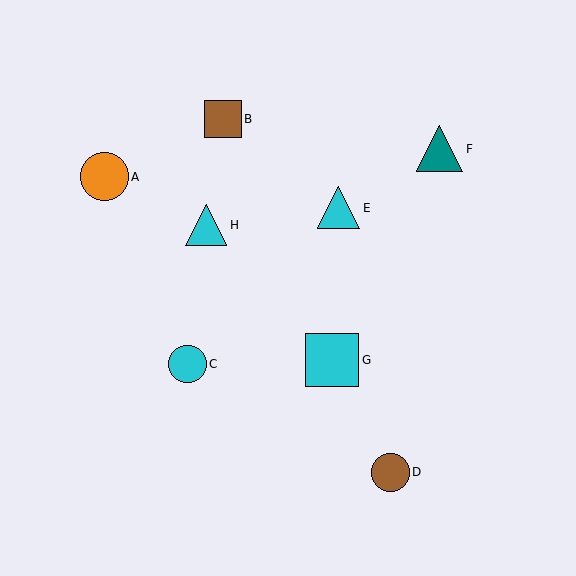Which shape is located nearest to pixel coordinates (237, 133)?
The brown square (labeled B) at (223, 119) is nearest to that location.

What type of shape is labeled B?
Shape B is a brown square.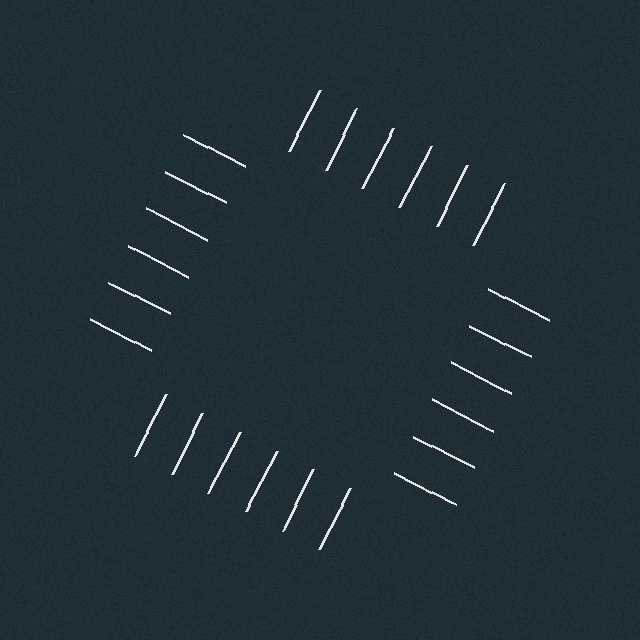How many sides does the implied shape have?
4 sides — the line-ends trace a square.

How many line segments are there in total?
24 — 6 along each of the 4 edges.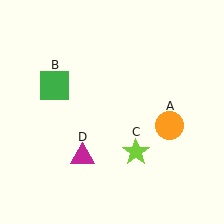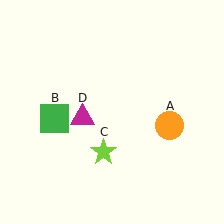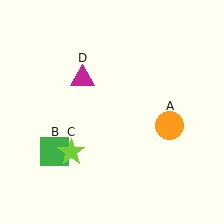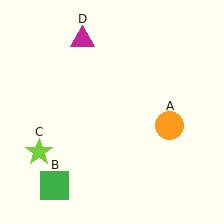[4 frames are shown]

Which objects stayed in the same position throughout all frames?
Orange circle (object A) remained stationary.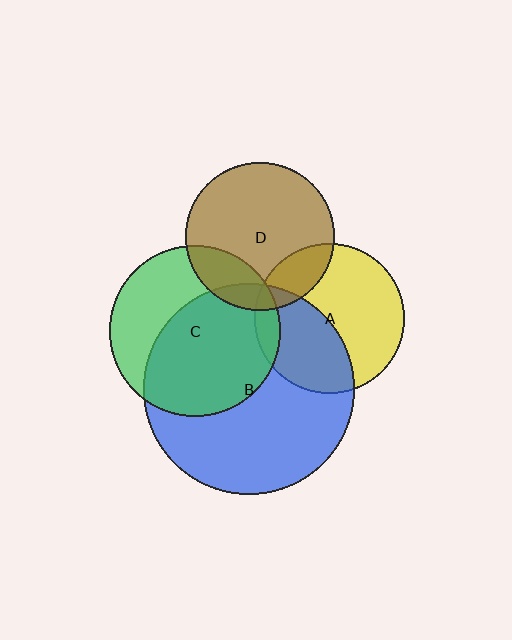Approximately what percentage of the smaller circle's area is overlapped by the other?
Approximately 15%.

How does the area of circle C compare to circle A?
Approximately 1.3 times.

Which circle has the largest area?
Circle B (blue).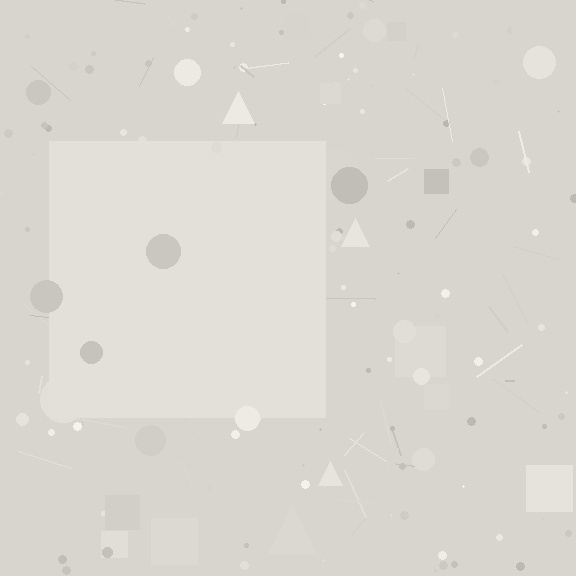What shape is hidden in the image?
A square is hidden in the image.